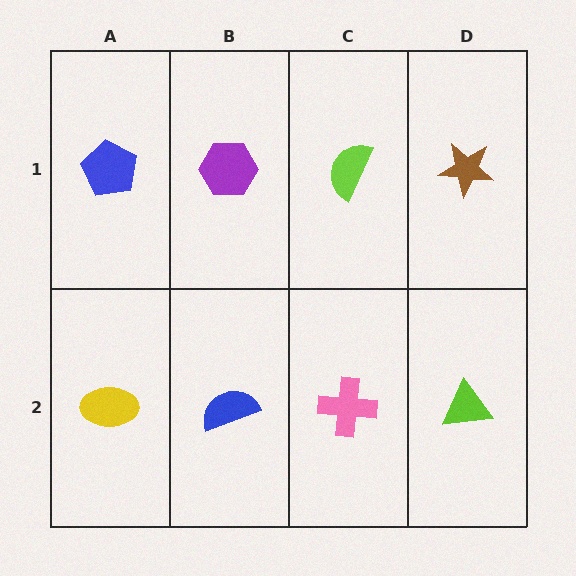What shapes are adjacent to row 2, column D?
A brown star (row 1, column D), a pink cross (row 2, column C).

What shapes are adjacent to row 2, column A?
A blue pentagon (row 1, column A), a blue semicircle (row 2, column B).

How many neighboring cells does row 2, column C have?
3.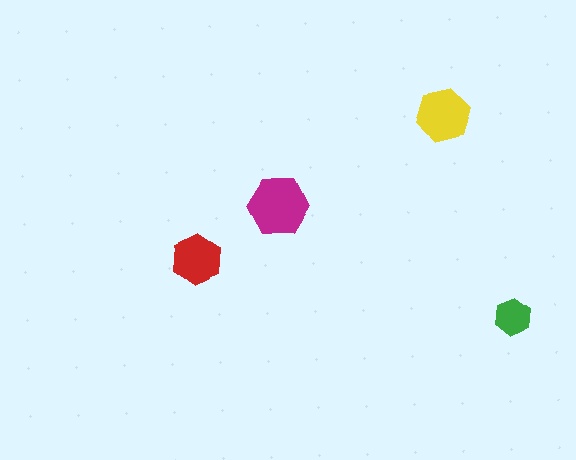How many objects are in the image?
There are 4 objects in the image.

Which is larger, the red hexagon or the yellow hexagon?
The yellow one.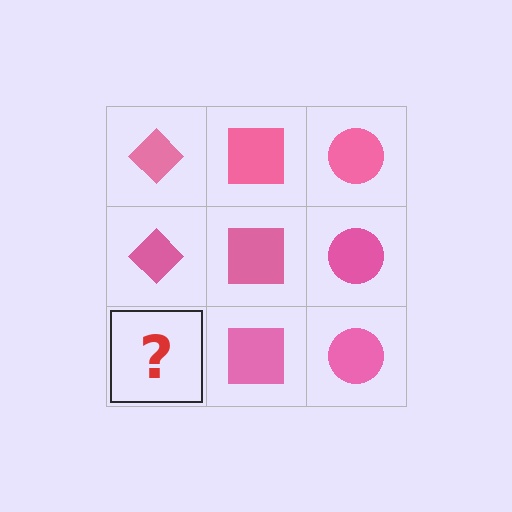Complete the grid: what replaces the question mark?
The question mark should be replaced with a pink diamond.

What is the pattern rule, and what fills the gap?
The rule is that each column has a consistent shape. The gap should be filled with a pink diamond.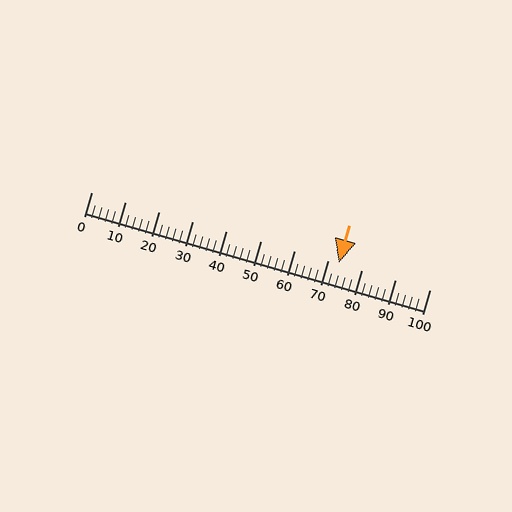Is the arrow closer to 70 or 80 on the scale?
The arrow is closer to 70.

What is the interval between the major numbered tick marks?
The major tick marks are spaced 10 units apart.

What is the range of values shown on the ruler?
The ruler shows values from 0 to 100.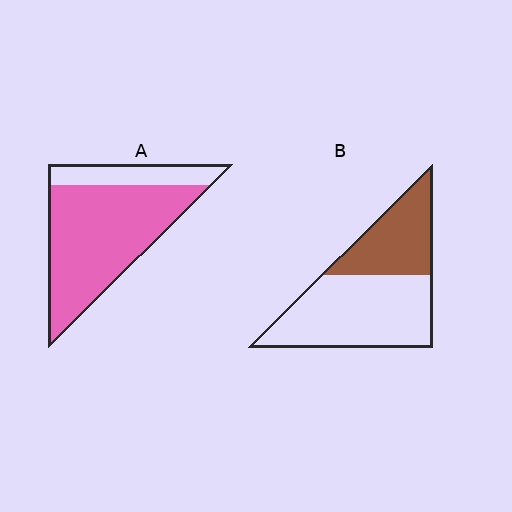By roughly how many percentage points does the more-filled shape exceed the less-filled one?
By roughly 40 percentage points (A over B).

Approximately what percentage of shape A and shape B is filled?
A is approximately 80% and B is approximately 35%.